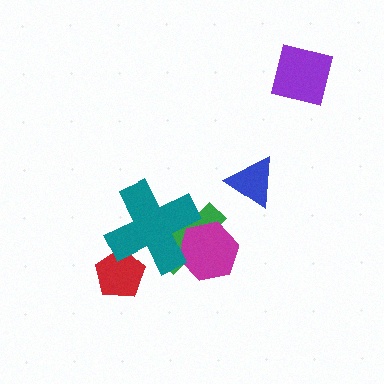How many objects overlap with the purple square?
0 objects overlap with the purple square.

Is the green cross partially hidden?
Yes, it is partially covered by another shape.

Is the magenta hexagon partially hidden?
Yes, it is partially covered by another shape.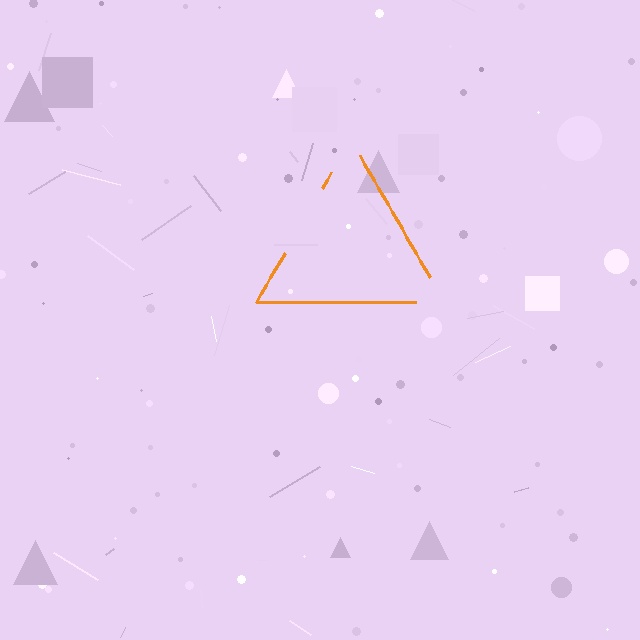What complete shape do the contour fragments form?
The contour fragments form a triangle.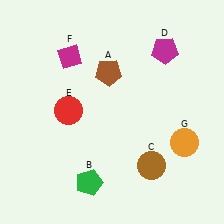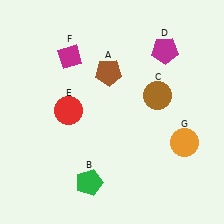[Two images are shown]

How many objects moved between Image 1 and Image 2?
1 object moved between the two images.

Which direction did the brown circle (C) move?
The brown circle (C) moved up.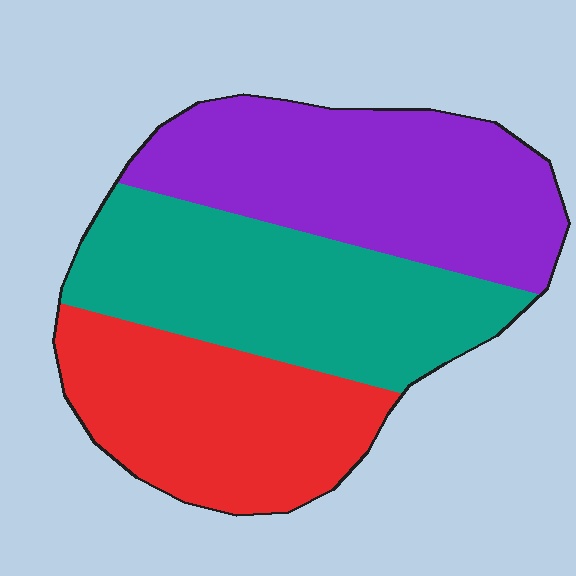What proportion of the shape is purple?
Purple takes up between a third and a half of the shape.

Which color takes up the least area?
Red, at roughly 30%.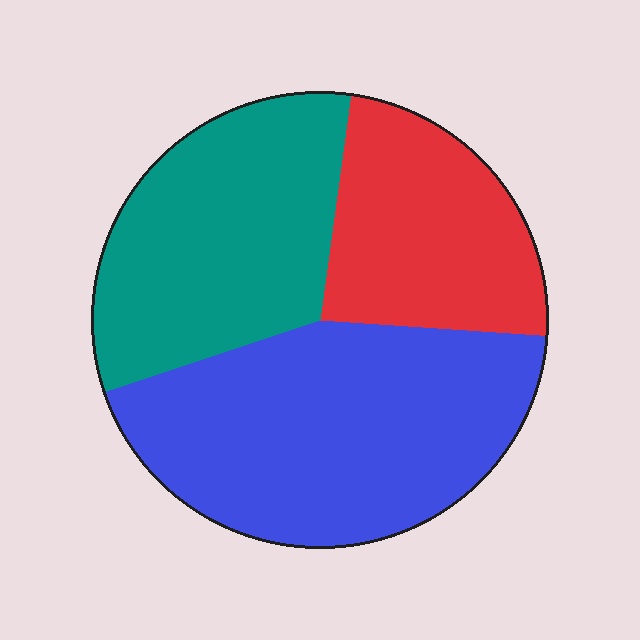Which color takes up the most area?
Blue, at roughly 45%.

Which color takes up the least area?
Red, at roughly 25%.